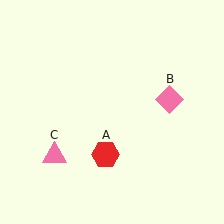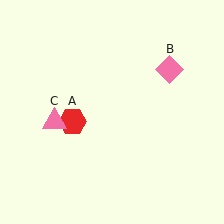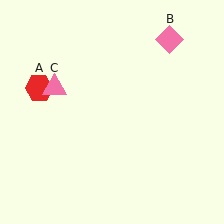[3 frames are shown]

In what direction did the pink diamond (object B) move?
The pink diamond (object B) moved up.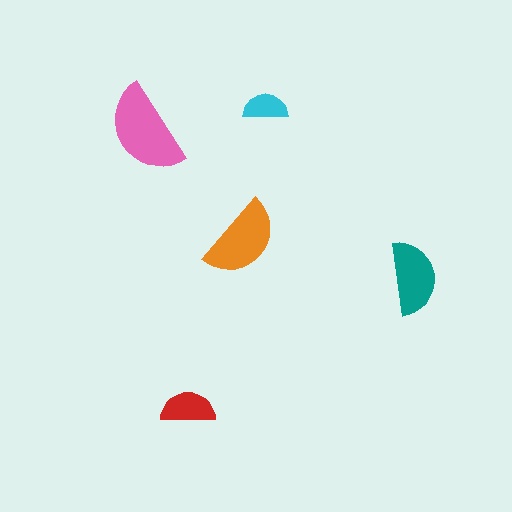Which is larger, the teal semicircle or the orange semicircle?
The orange one.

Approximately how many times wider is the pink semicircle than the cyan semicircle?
About 2 times wider.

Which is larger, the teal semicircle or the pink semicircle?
The pink one.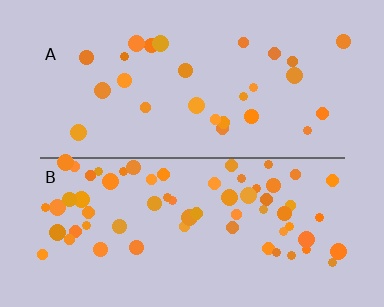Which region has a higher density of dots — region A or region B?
B (the bottom).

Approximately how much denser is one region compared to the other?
Approximately 2.4× — region B over region A.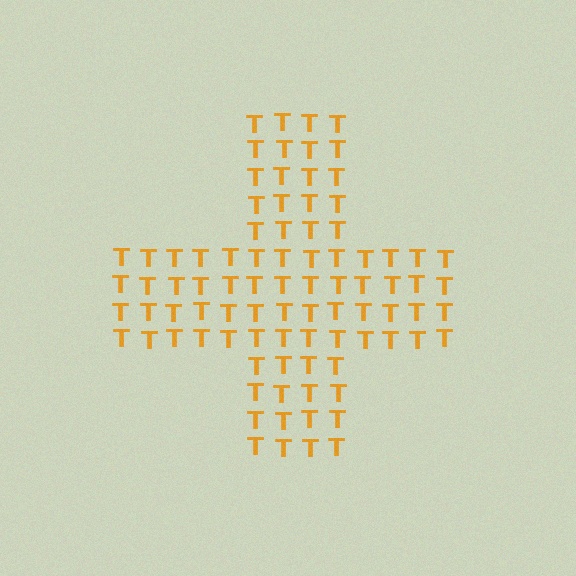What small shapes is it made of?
It is made of small letter T's.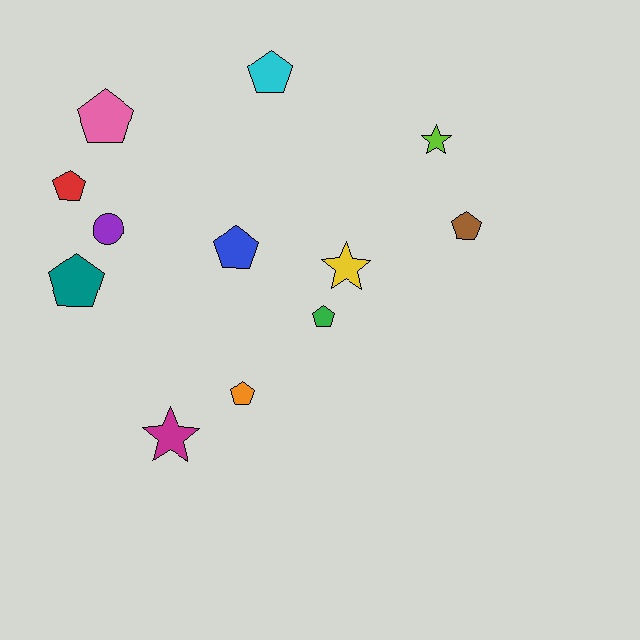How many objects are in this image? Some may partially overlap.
There are 12 objects.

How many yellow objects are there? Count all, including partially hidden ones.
There is 1 yellow object.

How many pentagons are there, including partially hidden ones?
There are 8 pentagons.